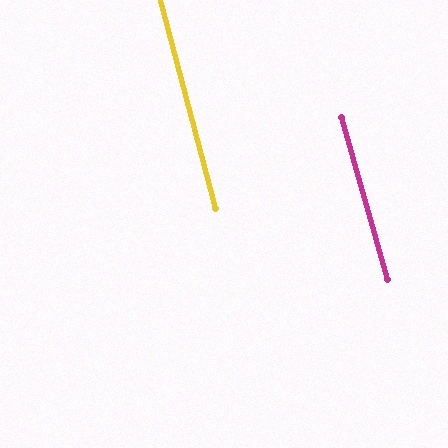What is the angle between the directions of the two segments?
Approximately 1 degree.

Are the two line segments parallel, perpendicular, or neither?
Parallel — their directions differ by only 0.8°.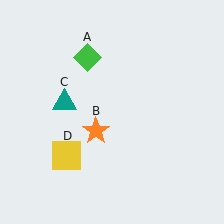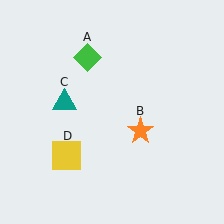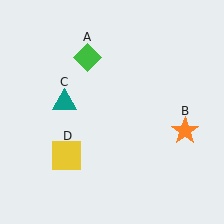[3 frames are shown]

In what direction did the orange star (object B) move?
The orange star (object B) moved right.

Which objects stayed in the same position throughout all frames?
Green diamond (object A) and teal triangle (object C) and yellow square (object D) remained stationary.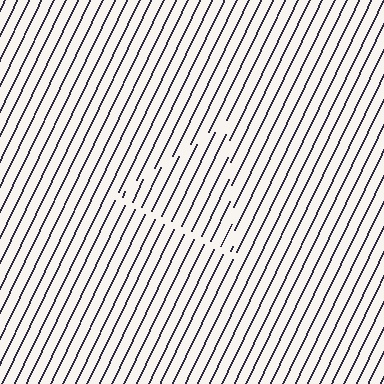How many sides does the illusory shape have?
3 sides — the line-ends trace a triangle.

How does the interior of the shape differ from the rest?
The interior of the shape contains the same grating, shifted by half a period — the contour is defined by the phase discontinuity where line-ends from the inner and outer gratings abut.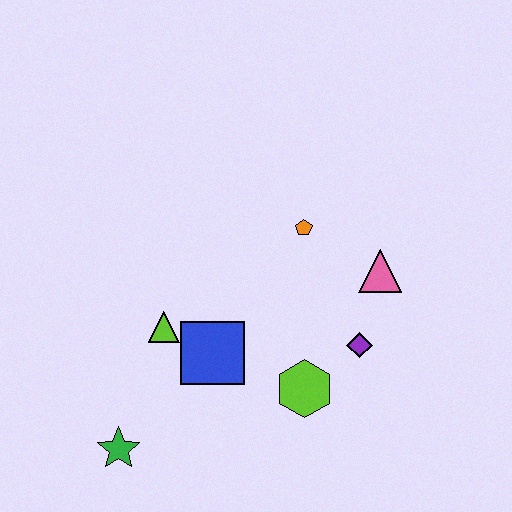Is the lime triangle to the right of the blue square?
No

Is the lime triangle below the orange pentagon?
Yes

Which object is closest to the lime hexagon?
The purple diamond is closest to the lime hexagon.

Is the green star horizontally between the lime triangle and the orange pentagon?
No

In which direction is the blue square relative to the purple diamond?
The blue square is to the left of the purple diamond.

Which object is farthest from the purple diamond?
The green star is farthest from the purple diamond.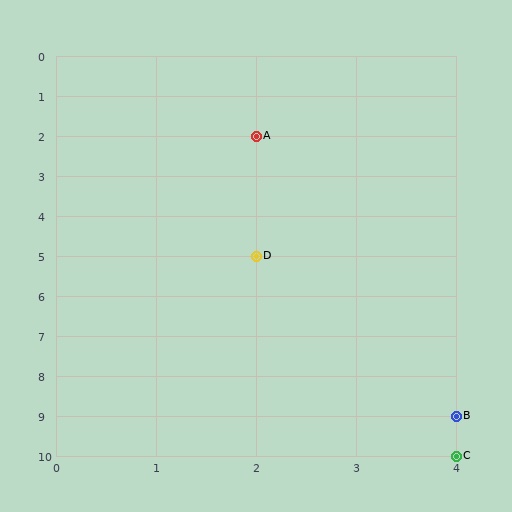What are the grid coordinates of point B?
Point B is at grid coordinates (4, 9).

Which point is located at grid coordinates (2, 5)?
Point D is at (2, 5).